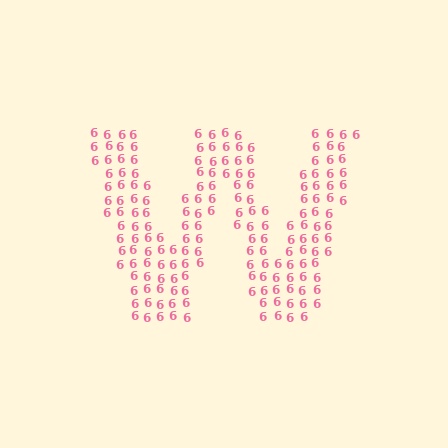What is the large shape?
The large shape is the letter W.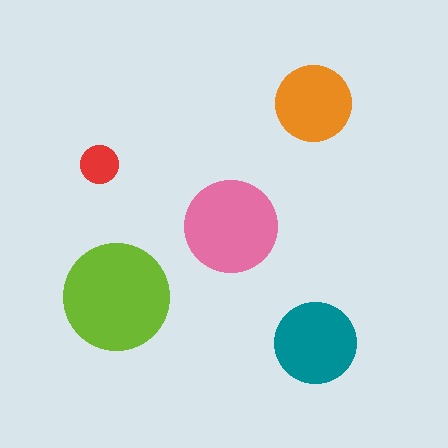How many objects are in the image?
There are 5 objects in the image.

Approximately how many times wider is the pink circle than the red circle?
About 2.5 times wider.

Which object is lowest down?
The teal circle is bottommost.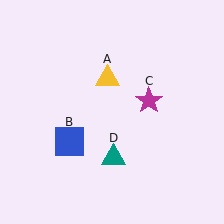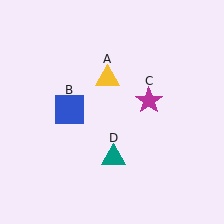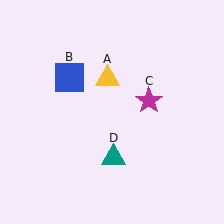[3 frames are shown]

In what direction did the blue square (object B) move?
The blue square (object B) moved up.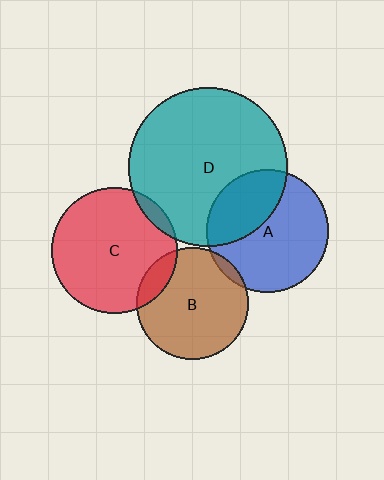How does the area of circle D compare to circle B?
Approximately 2.0 times.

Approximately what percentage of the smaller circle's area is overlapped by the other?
Approximately 5%.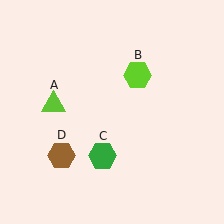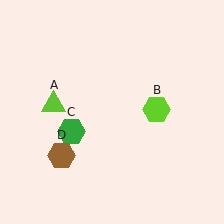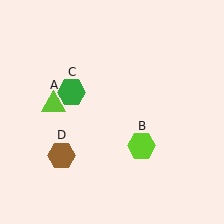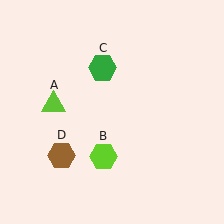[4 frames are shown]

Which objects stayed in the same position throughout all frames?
Lime triangle (object A) and brown hexagon (object D) remained stationary.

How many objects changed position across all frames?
2 objects changed position: lime hexagon (object B), green hexagon (object C).